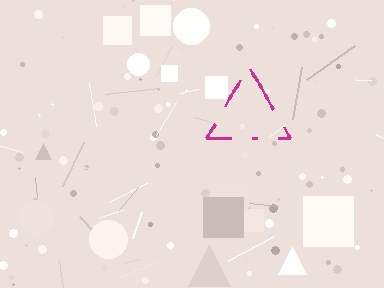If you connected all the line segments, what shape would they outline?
They would outline a triangle.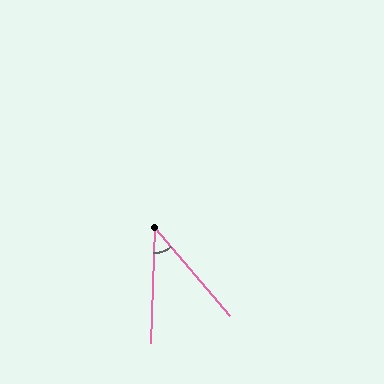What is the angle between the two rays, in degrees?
Approximately 42 degrees.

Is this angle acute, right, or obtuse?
It is acute.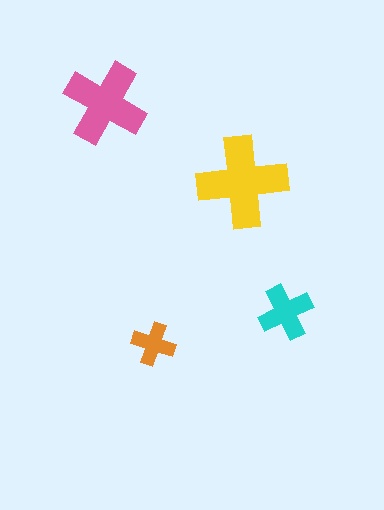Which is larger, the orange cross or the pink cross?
The pink one.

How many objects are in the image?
There are 4 objects in the image.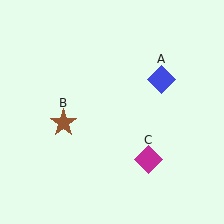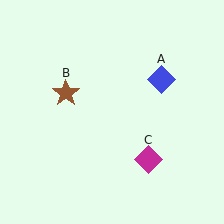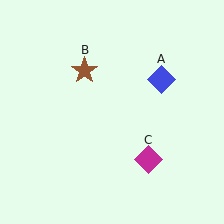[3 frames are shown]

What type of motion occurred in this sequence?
The brown star (object B) rotated clockwise around the center of the scene.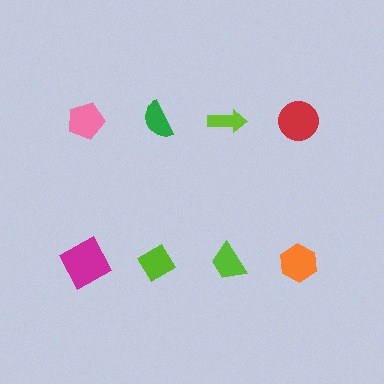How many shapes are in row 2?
4 shapes.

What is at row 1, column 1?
A pink pentagon.